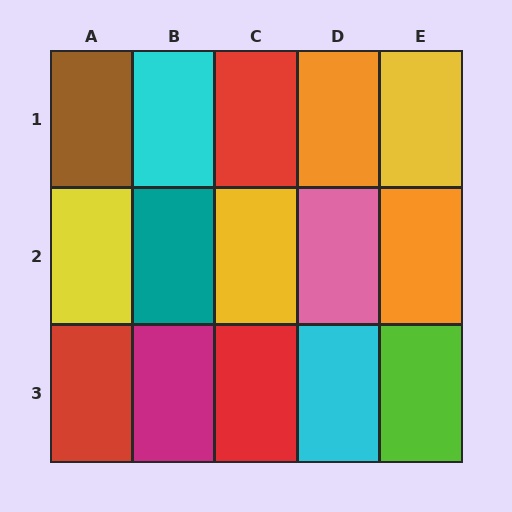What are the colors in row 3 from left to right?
Red, magenta, red, cyan, lime.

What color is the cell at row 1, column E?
Yellow.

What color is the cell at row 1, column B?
Cyan.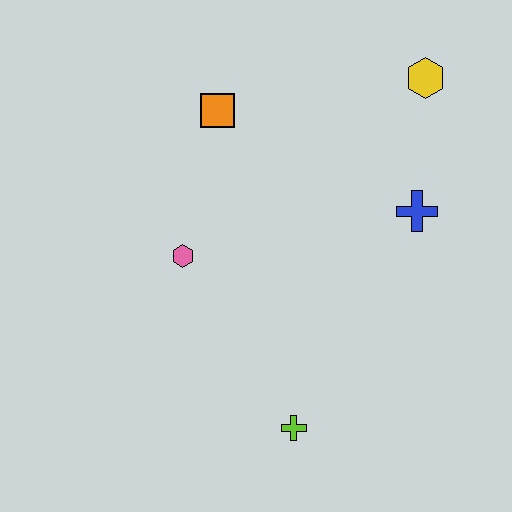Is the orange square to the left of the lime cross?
Yes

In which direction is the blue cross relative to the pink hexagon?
The blue cross is to the right of the pink hexagon.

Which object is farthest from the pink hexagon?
The yellow hexagon is farthest from the pink hexagon.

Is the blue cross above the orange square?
No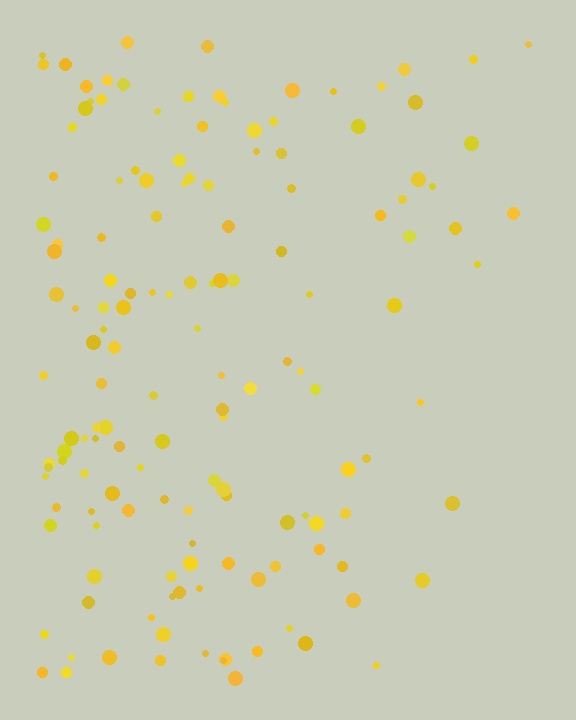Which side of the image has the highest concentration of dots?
The left.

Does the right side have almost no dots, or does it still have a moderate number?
Still a moderate number, just noticeably fewer than the left.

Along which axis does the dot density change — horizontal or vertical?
Horizontal.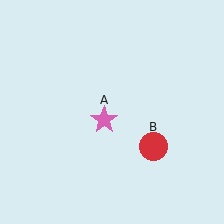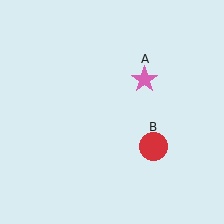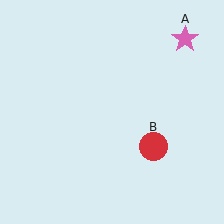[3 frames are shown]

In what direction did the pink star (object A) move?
The pink star (object A) moved up and to the right.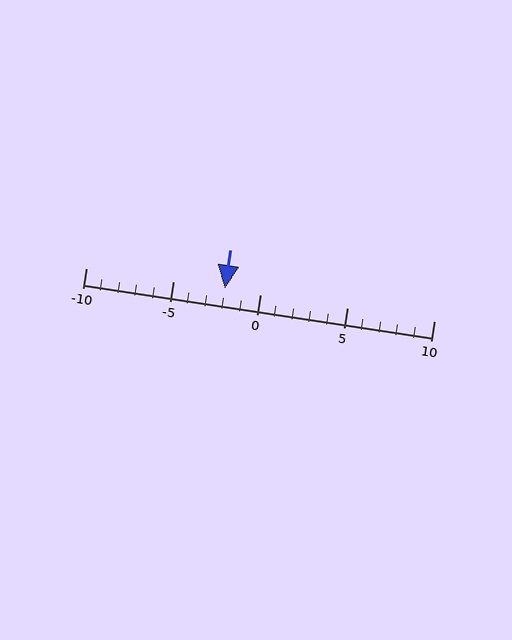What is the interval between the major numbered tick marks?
The major tick marks are spaced 5 units apart.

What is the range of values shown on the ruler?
The ruler shows values from -10 to 10.